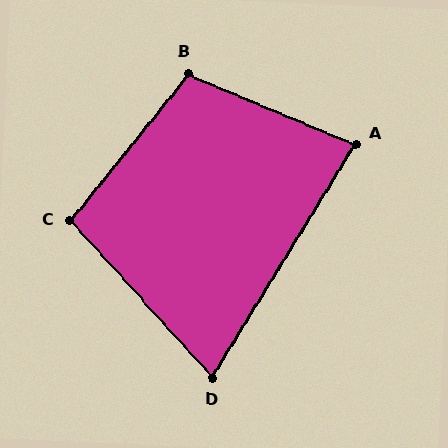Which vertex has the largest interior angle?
B, at approximately 106 degrees.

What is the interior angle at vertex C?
Approximately 99 degrees (obtuse).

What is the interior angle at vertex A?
Approximately 81 degrees (acute).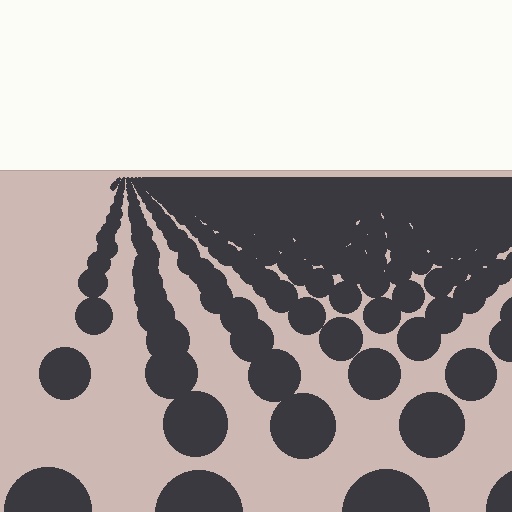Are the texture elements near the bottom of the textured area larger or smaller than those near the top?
Larger. Near the bottom, elements are closer to the viewer and appear at a bigger on-screen size.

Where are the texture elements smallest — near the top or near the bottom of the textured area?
Near the top.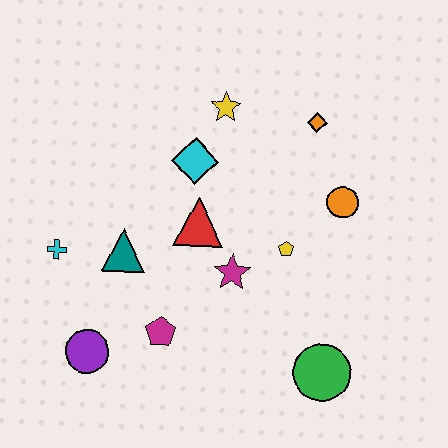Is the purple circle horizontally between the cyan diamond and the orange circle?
No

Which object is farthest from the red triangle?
The green circle is farthest from the red triangle.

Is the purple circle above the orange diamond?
No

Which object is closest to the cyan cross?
The teal triangle is closest to the cyan cross.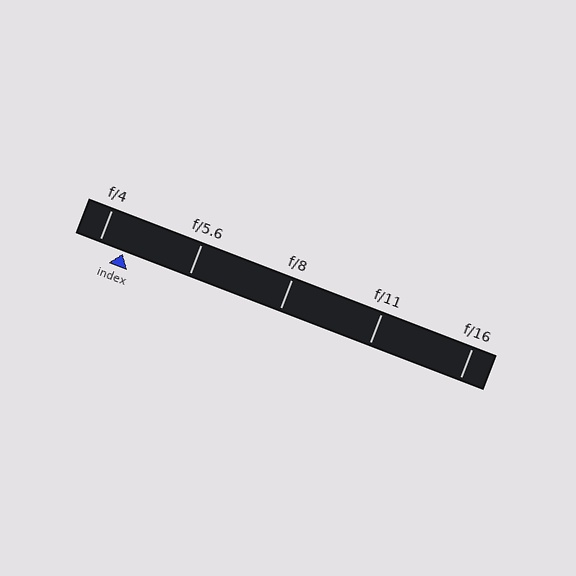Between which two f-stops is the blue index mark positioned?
The index mark is between f/4 and f/5.6.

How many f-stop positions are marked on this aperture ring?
There are 5 f-stop positions marked.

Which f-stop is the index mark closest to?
The index mark is closest to f/4.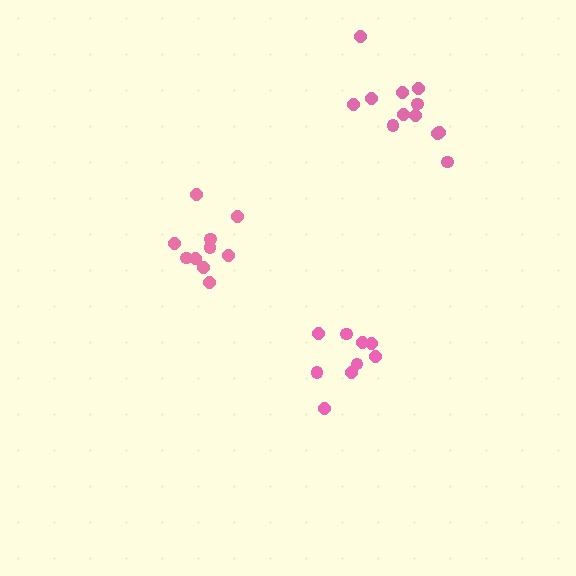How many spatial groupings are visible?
There are 3 spatial groupings.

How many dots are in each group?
Group 1: 12 dots, Group 2: 9 dots, Group 3: 10 dots (31 total).